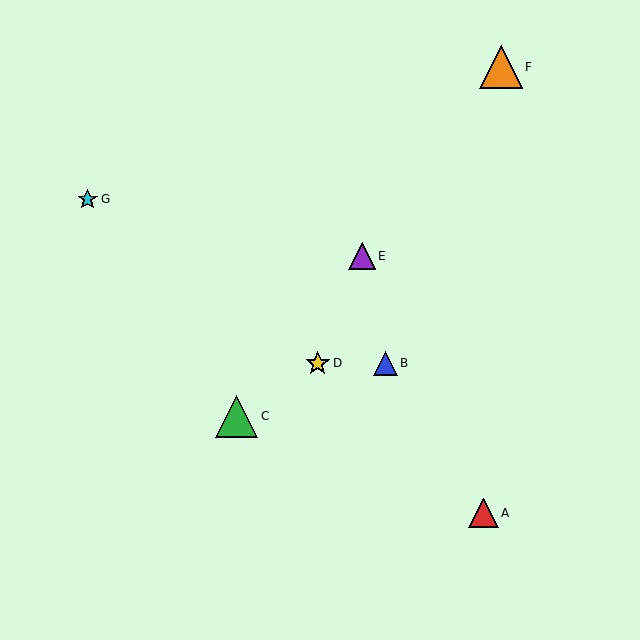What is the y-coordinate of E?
Object E is at y≈256.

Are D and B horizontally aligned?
Yes, both are at y≈363.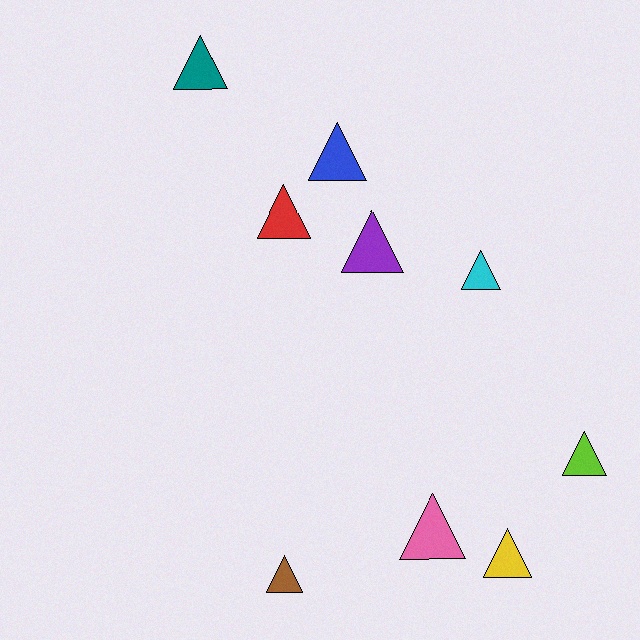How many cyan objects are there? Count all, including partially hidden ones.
There is 1 cyan object.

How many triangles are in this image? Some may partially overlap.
There are 9 triangles.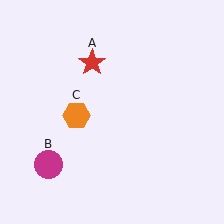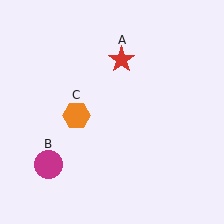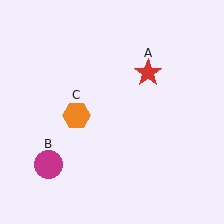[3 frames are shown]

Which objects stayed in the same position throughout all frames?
Magenta circle (object B) and orange hexagon (object C) remained stationary.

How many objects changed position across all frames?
1 object changed position: red star (object A).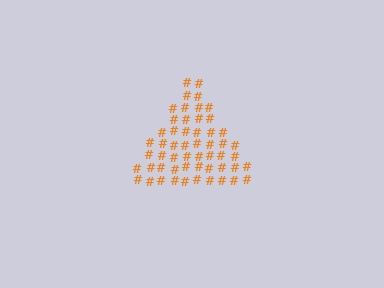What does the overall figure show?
The overall figure shows a triangle.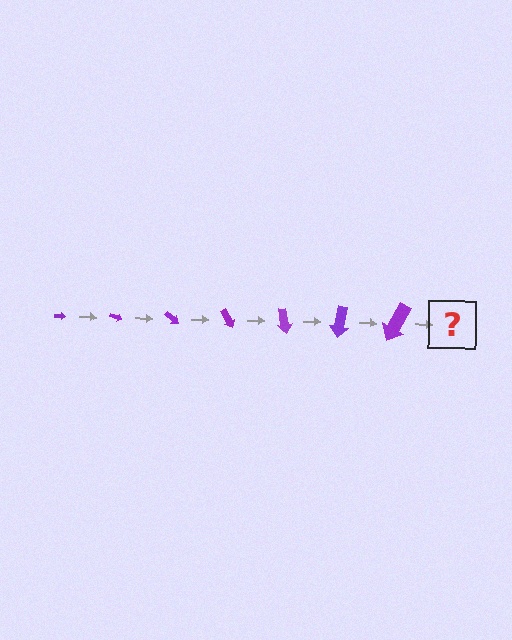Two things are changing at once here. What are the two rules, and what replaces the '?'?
The two rules are that the arrow grows larger each step and it rotates 20 degrees each step. The '?' should be an arrow, larger than the previous one and rotated 140 degrees from the start.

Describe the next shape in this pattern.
It should be an arrow, larger than the previous one and rotated 140 degrees from the start.